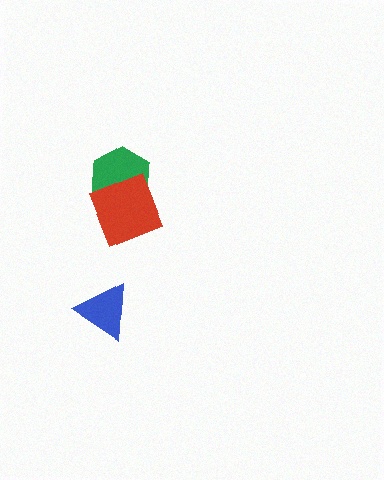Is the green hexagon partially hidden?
Yes, it is partially covered by another shape.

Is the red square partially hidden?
No, no other shape covers it.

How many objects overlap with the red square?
1 object overlaps with the red square.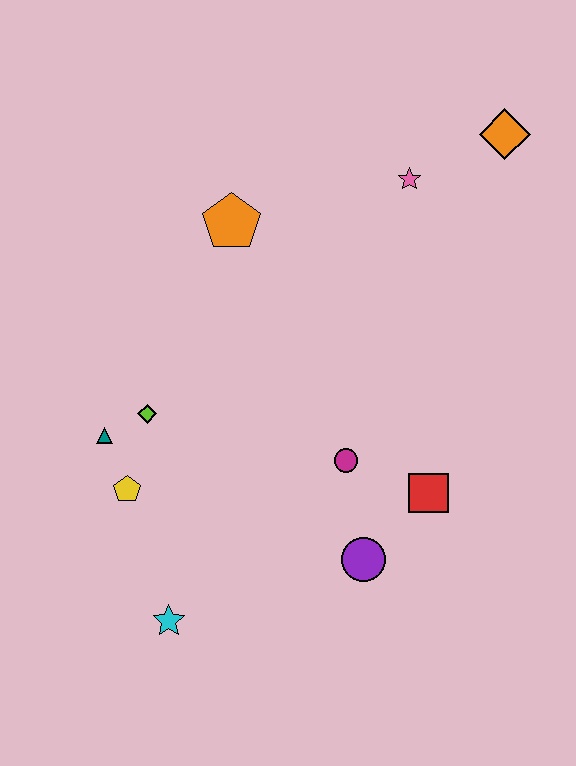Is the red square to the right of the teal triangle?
Yes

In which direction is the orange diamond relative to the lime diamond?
The orange diamond is to the right of the lime diamond.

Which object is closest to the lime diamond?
The teal triangle is closest to the lime diamond.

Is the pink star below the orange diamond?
Yes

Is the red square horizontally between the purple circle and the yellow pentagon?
No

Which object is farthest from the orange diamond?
The cyan star is farthest from the orange diamond.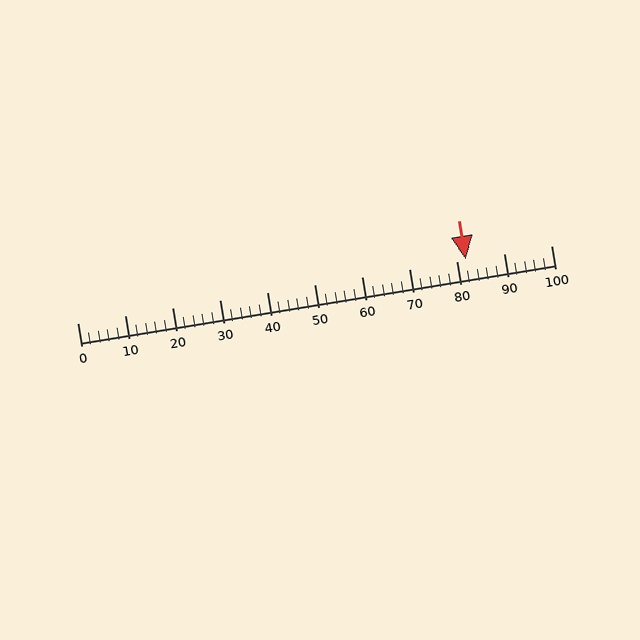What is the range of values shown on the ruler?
The ruler shows values from 0 to 100.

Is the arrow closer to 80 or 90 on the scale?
The arrow is closer to 80.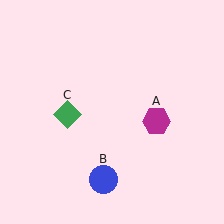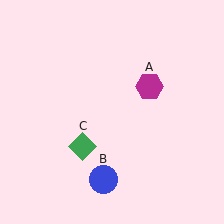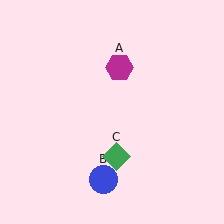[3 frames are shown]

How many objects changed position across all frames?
2 objects changed position: magenta hexagon (object A), green diamond (object C).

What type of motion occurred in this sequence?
The magenta hexagon (object A), green diamond (object C) rotated counterclockwise around the center of the scene.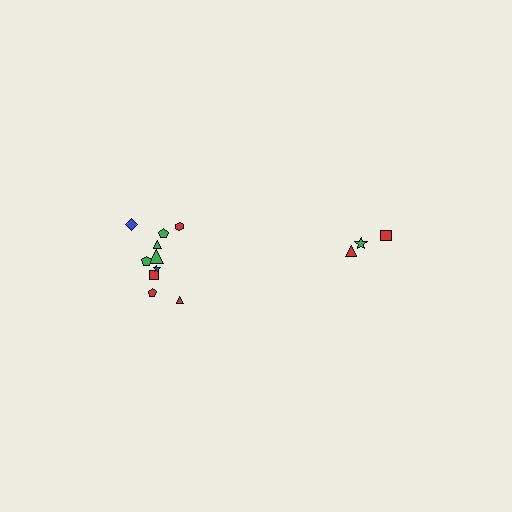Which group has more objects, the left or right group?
The left group.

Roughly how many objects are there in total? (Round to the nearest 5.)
Roughly 15 objects in total.